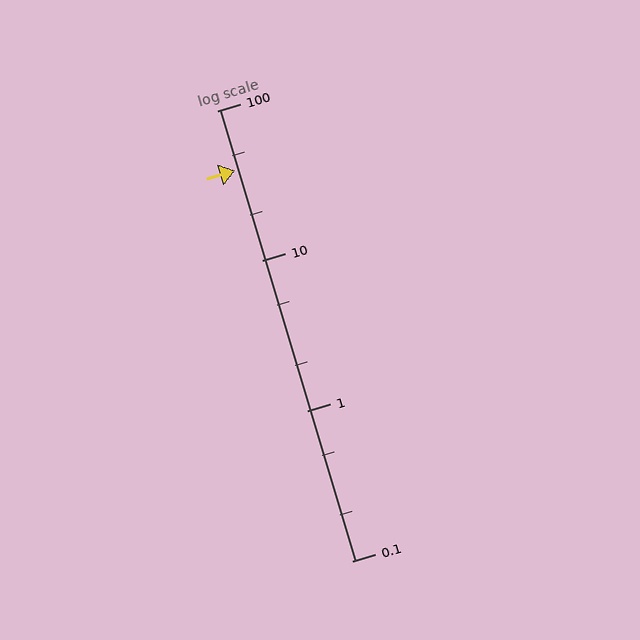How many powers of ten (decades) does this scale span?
The scale spans 3 decades, from 0.1 to 100.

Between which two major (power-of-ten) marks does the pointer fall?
The pointer is between 10 and 100.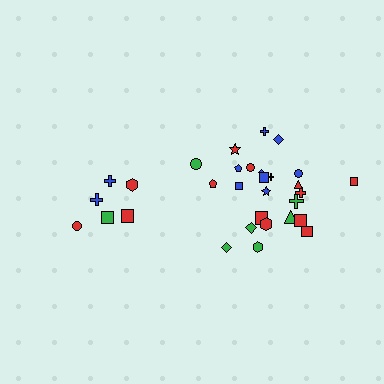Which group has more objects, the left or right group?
The right group.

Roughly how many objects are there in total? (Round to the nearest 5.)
Roughly 30 objects in total.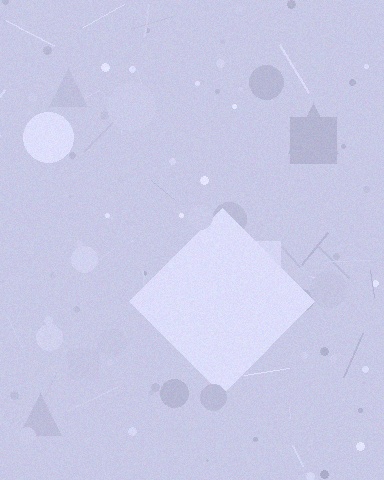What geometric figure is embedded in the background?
A diamond is embedded in the background.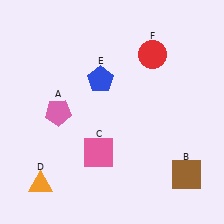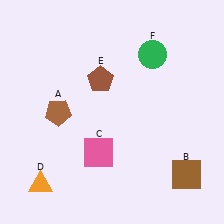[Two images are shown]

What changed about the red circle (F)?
In Image 1, F is red. In Image 2, it changed to green.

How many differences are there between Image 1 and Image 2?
There are 3 differences between the two images.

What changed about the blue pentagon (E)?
In Image 1, E is blue. In Image 2, it changed to brown.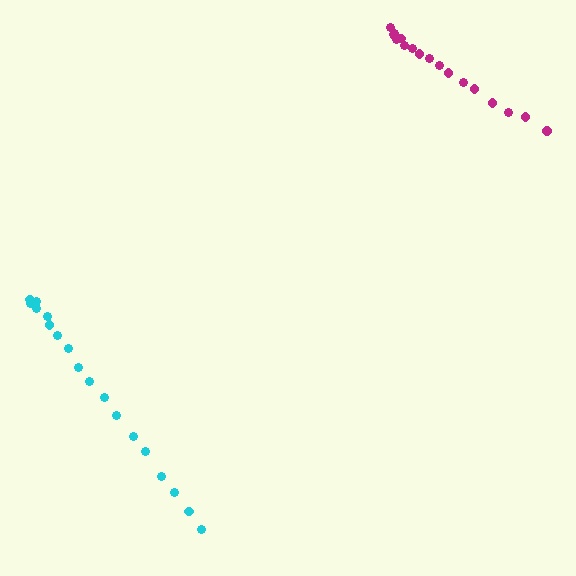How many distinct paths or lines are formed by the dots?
There are 2 distinct paths.